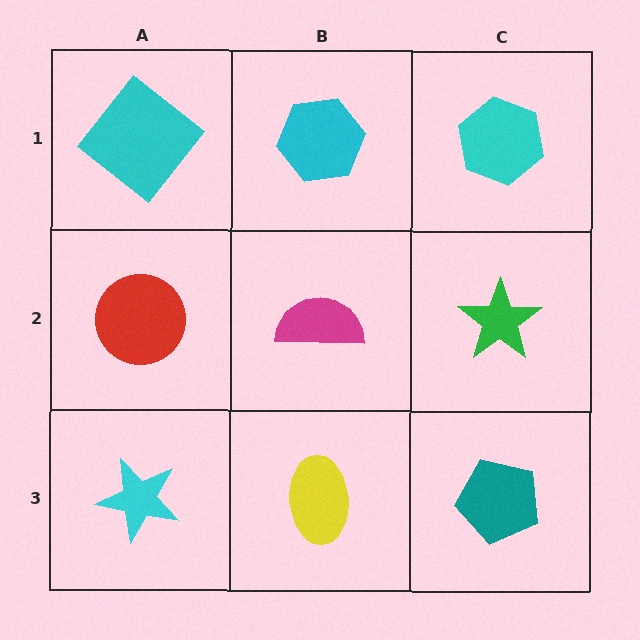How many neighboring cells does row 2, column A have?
3.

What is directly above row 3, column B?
A magenta semicircle.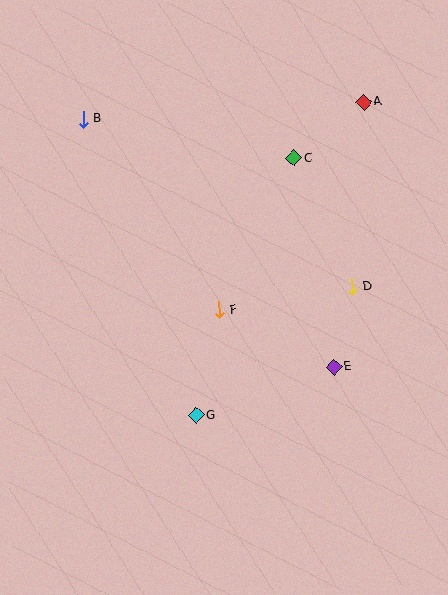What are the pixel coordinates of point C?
Point C is at (294, 158).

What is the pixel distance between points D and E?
The distance between D and E is 83 pixels.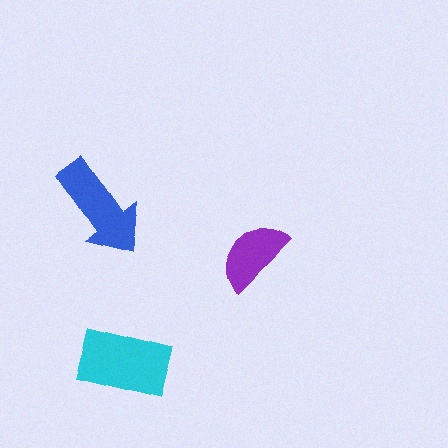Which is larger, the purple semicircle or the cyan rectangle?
The cyan rectangle.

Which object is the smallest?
The purple semicircle.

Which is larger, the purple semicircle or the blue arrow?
The blue arrow.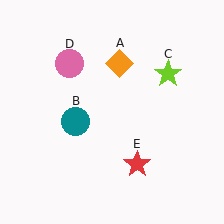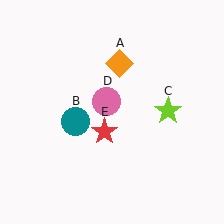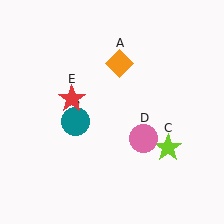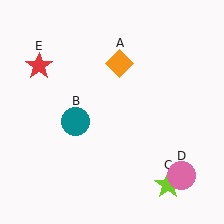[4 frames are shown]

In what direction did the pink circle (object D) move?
The pink circle (object D) moved down and to the right.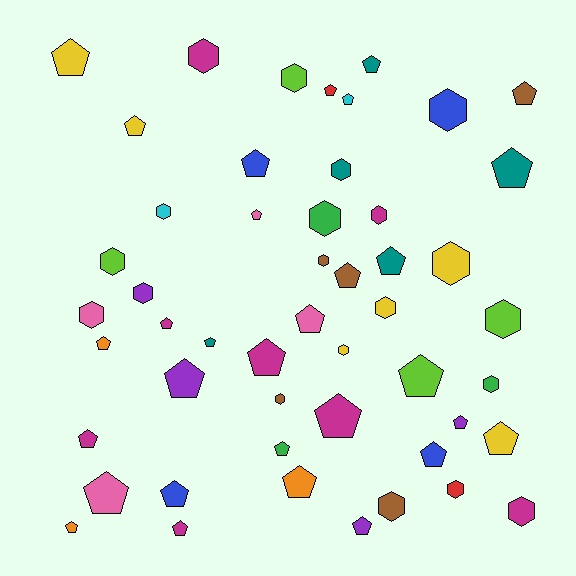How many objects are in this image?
There are 50 objects.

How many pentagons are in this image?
There are 30 pentagons.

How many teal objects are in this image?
There are 5 teal objects.